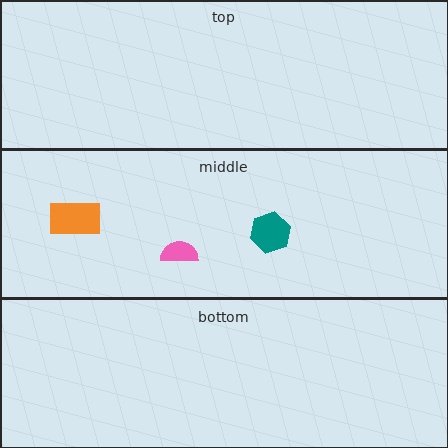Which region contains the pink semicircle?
The middle region.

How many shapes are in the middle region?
3.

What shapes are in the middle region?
The pink semicircle, the orange rectangle, the teal hexagon.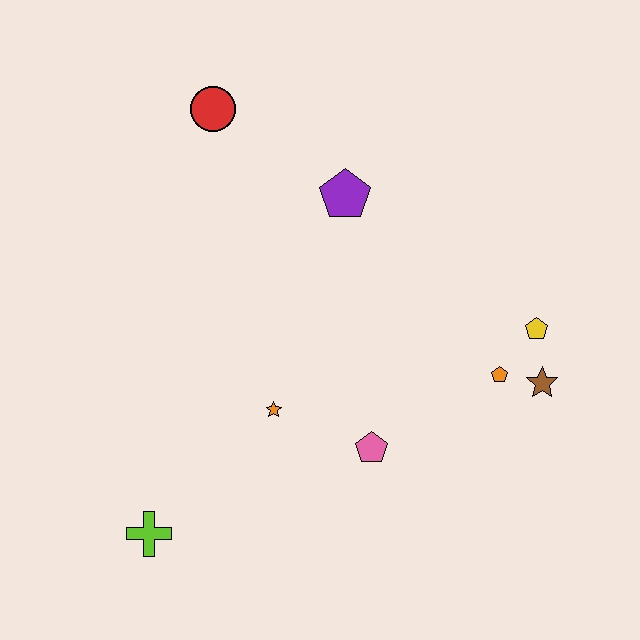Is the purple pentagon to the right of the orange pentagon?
No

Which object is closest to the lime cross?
The orange star is closest to the lime cross.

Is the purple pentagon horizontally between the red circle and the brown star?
Yes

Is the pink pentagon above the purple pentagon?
No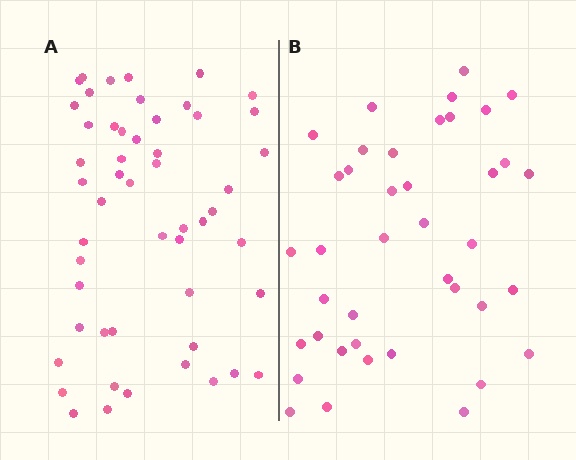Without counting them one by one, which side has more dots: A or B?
Region A (the left region) has more dots.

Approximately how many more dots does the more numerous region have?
Region A has roughly 12 or so more dots than region B.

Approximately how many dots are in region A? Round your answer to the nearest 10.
About 50 dots. (The exact count is 52, which rounds to 50.)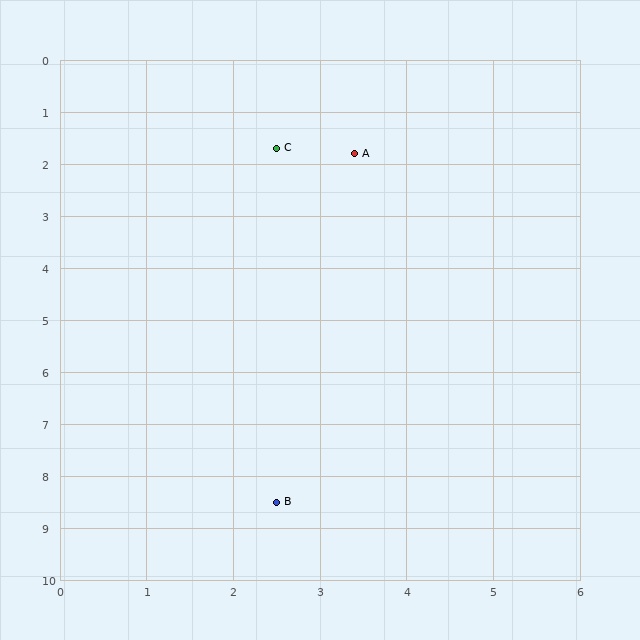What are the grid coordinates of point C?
Point C is at approximately (2.5, 1.7).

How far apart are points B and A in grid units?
Points B and A are about 6.8 grid units apart.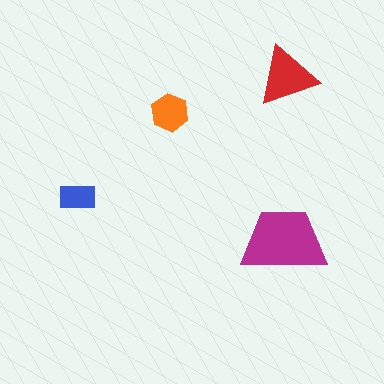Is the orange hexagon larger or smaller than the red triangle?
Smaller.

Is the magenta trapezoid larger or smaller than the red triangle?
Larger.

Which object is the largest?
The magenta trapezoid.